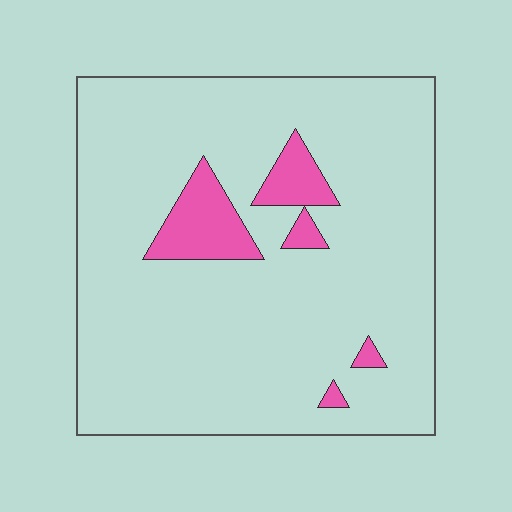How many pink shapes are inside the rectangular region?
5.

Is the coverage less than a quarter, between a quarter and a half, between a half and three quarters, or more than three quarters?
Less than a quarter.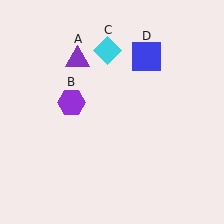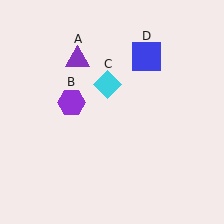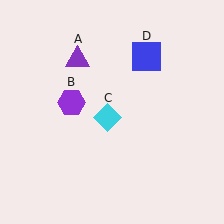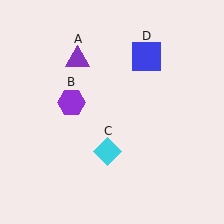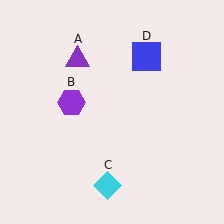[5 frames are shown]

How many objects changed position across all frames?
1 object changed position: cyan diamond (object C).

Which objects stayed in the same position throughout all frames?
Purple triangle (object A) and purple hexagon (object B) and blue square (object D) remained stationary.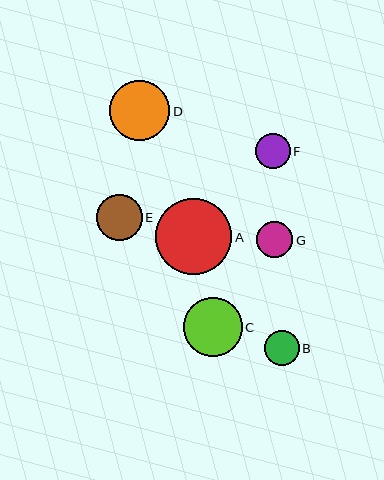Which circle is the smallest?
Circle B is the smallest with a size of approximately 34 pixels.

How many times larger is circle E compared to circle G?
Circle E is approximately 1.3 times the size of circle G.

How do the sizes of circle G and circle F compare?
Circle G and circle F are approximately the same size.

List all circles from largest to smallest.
From largest to smallest: A, D, C, E, G, F, B.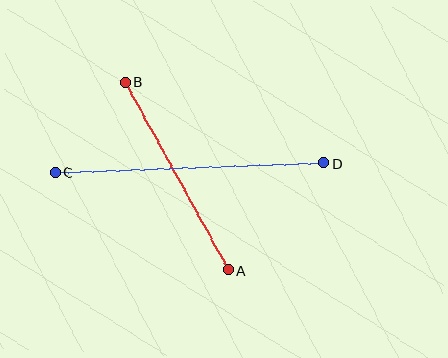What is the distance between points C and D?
The distance is approximately 268 pixels.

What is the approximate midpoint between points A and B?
The midpoint is at approximately (177, 176) pixels.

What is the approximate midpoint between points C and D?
The midpoint is at approximately (189, 168) pixels.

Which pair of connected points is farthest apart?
Points C and D are farthest apart.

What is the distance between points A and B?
The distance is approximately 214 pixels.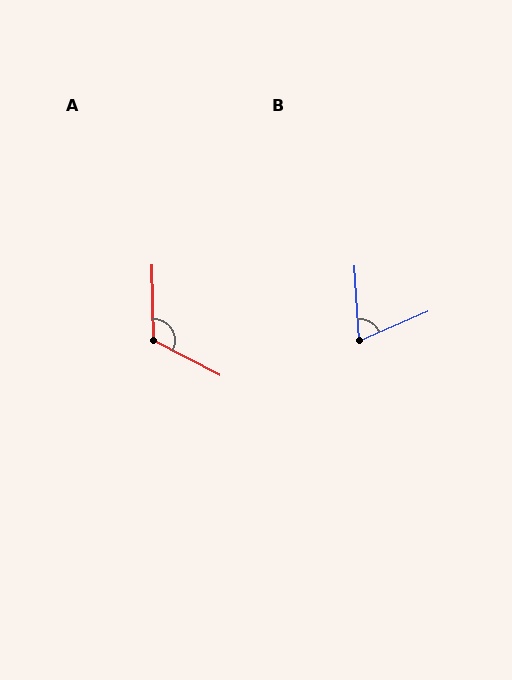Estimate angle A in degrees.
Approximately 119 degrees.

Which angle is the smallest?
B, at approximately 70 degrees.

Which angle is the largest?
A, at approximately 119 degrees.